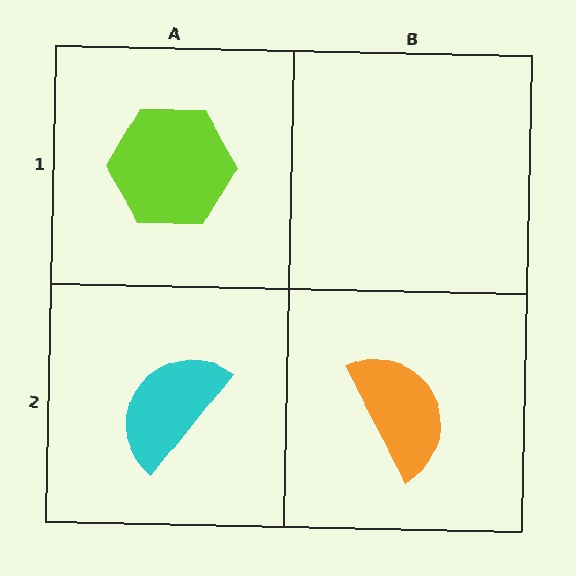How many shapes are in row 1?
1 shape.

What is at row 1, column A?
A lime hexagon.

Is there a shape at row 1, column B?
No, that cell is empty.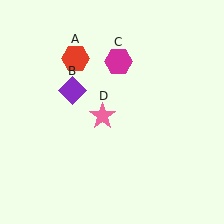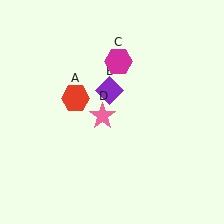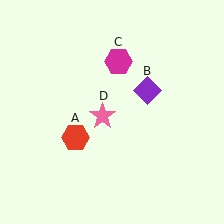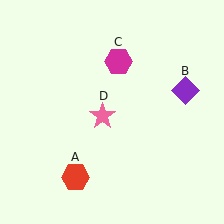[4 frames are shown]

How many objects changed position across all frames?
2 objects changed position: red hexagon (object A), purple diamond (object B).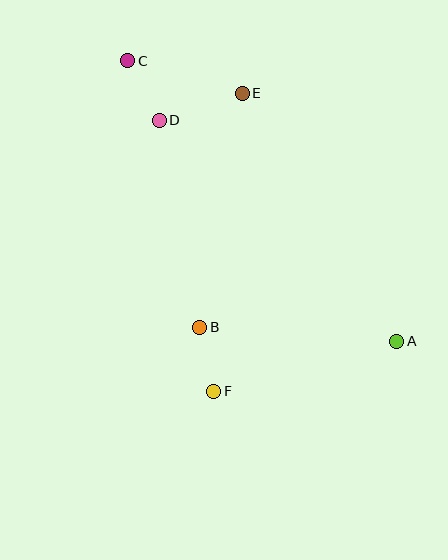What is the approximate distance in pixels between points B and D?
The distance between B and D is approximately 211 pixels.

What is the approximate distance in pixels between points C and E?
The distance between C and E is approximately 119 pixels.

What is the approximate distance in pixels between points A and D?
The distance between A and D is approximately 324 pixels.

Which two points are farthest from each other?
Points A and C are farthest from each other.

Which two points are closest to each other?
Points B and F are closest to each other.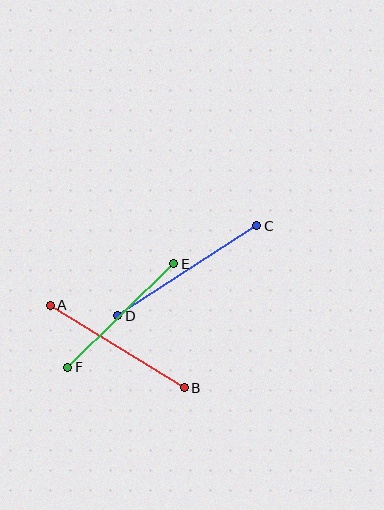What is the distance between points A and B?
The distance is approximately 157 pixels.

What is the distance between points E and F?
The distance is approximately 148 pixels.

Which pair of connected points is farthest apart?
Points C and D are farthest apart.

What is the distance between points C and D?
The distance is approximately 165 pixels.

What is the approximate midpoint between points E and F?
The midpoint is at approximately (121, 316) pixels.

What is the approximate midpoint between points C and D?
The midpoint is at approximately (187, 271) pixels.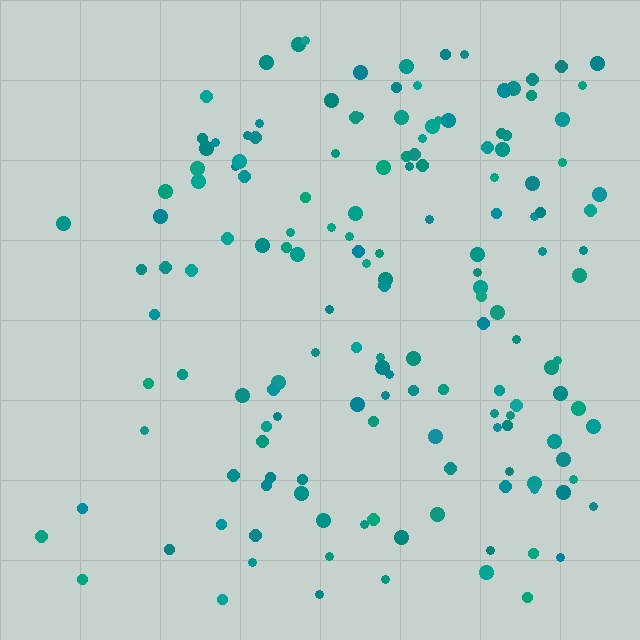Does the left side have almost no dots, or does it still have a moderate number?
Still a moderate number, just noticeably fewer than the right.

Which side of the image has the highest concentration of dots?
The right.